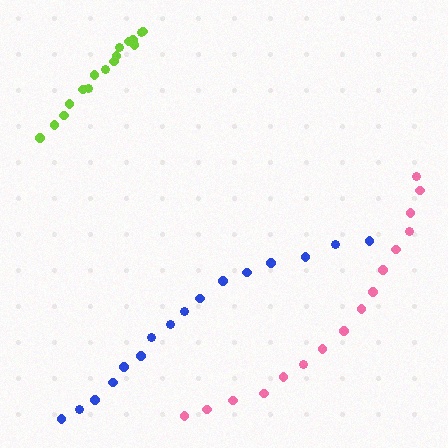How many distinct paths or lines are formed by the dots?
There are 3 distinct paths.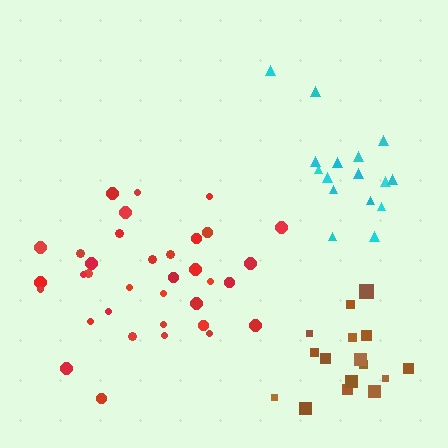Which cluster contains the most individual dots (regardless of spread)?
Red (35).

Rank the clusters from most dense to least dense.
red, brown, cyan.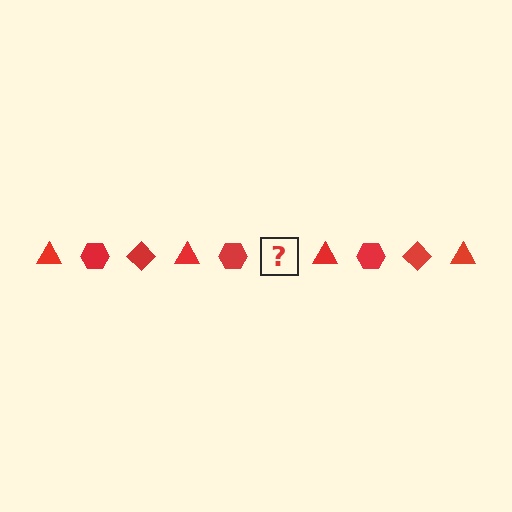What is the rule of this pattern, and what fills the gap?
The rule is that the pattern cycles through triangle, hexagon, diamond shapes in red. The gap should be filled with a red diamond.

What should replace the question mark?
The question mark should be replaced with a red diamond.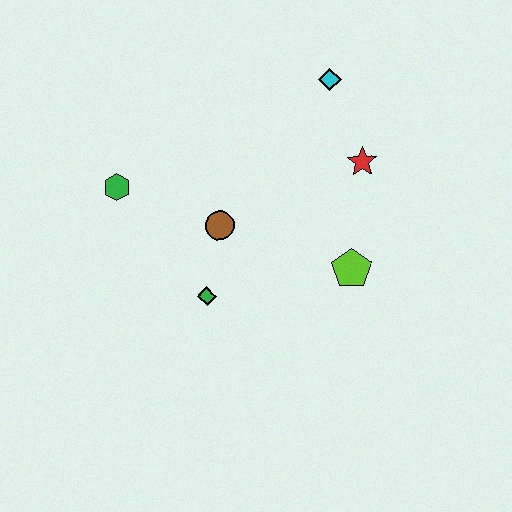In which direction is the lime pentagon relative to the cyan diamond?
The lime pentagon is below the cyan diamond.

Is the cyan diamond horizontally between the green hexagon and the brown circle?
No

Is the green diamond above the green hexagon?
No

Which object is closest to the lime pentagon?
The red star is closest to the lime pentagon.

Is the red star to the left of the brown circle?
No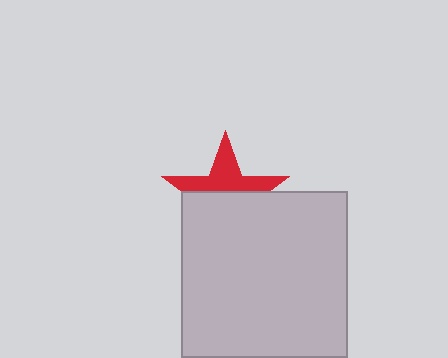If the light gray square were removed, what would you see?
You would see the complete red star.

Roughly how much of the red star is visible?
About half of it is visible (roughly 46%).